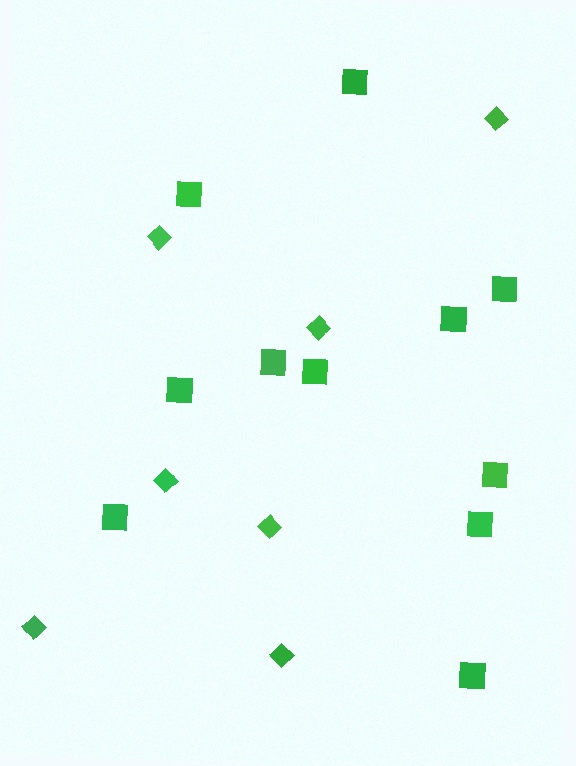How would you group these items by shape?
There are 2 groups: one group of squares (11) and one group of diamonds (7).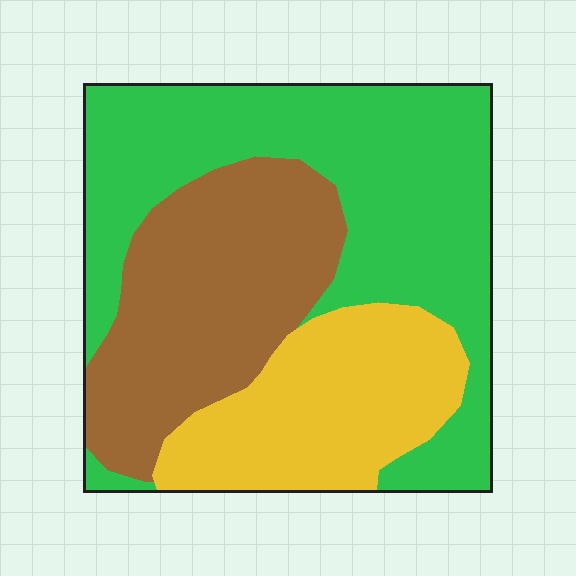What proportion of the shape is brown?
Brown covers roughly 30% of the shape.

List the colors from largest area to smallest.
From largest to smallest: green, brown, yellow.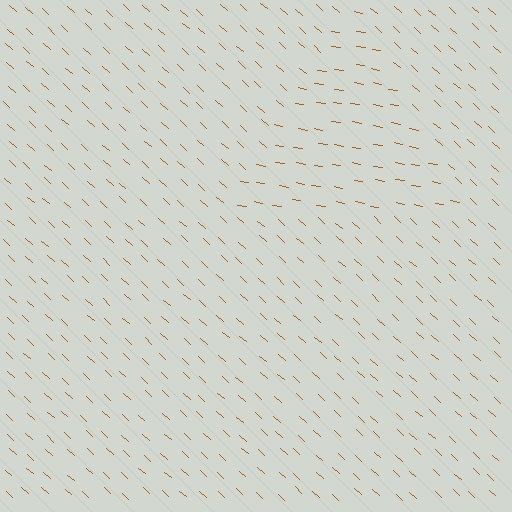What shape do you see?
I see a triangle.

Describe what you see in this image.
The image is filled with small brown line segments. A triangle region in the image has lines oriented differently from the surrounding lines, creating a visible texture boundary.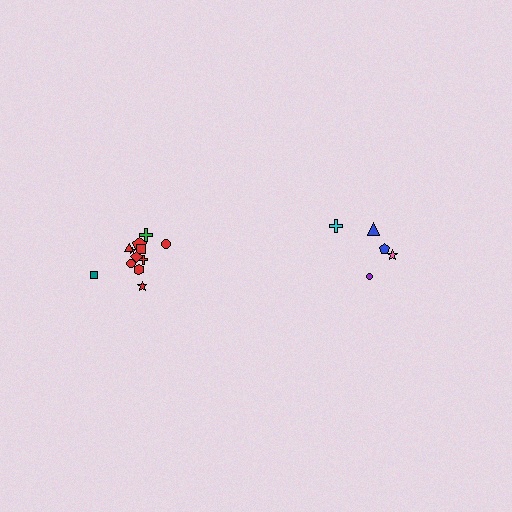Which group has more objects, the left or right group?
The left group.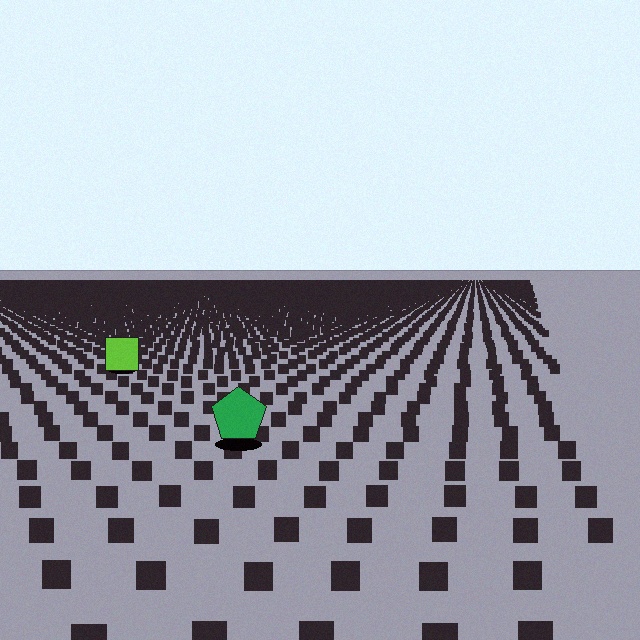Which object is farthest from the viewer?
The lime square is farthest from the viewer. It appears smaller and the ground texture around it is denser.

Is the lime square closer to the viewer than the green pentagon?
No. The green pentagon is closer — you can tell from the texture gradient: the ground texture is coarser near it.